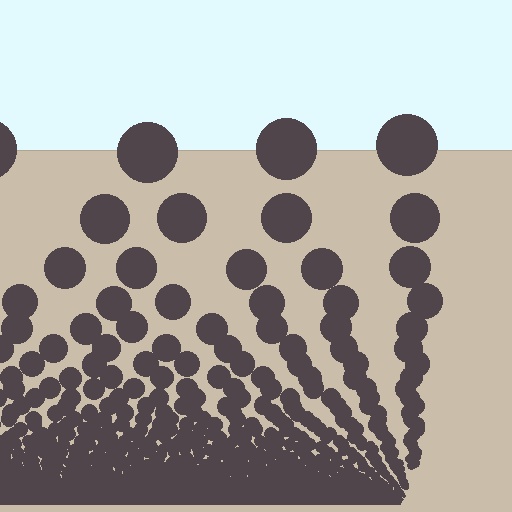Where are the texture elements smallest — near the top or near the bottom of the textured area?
Near the bottom.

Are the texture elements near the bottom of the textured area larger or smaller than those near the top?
Smaller. The gradient is inverted — elements near the bottom are smaller and denser.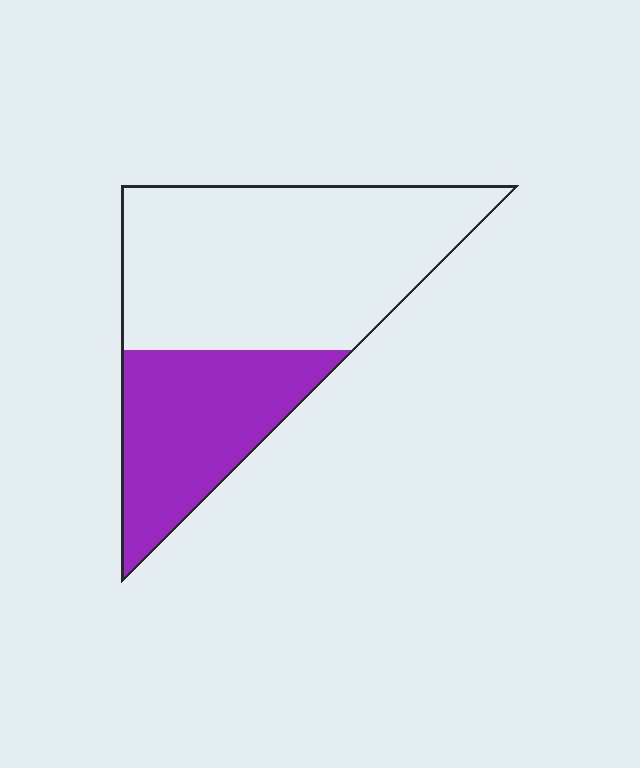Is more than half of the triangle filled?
No.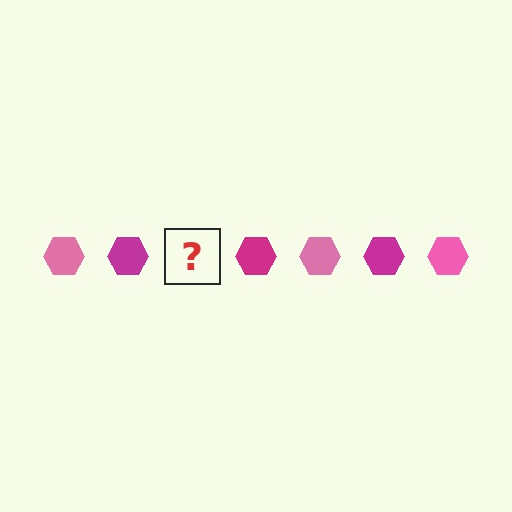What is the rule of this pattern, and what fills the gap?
The rule is that the pattern cycles through pink, magenta hexagons. The gap should be filled with a pink hexagon.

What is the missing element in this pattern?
The missing element is a pink hexagon.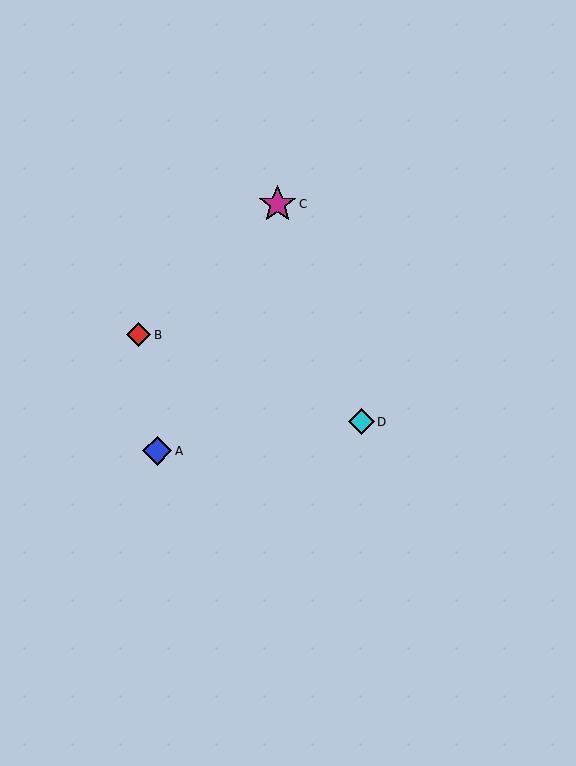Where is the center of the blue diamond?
The center of the blue diamond is at (157, 451).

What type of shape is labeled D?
Shape D is a cyan diamond.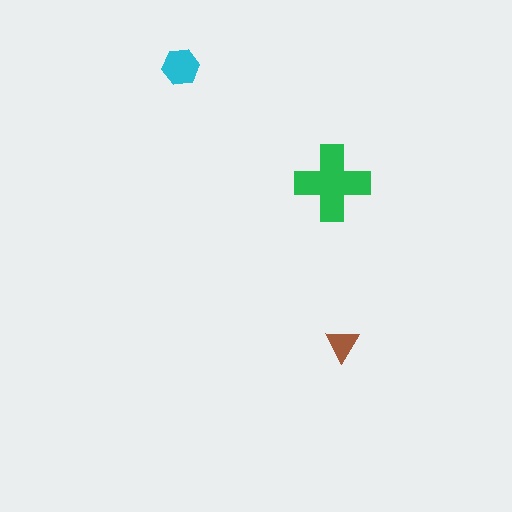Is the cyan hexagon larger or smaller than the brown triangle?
Larger.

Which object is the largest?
The green cross.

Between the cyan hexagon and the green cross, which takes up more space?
The green cross.